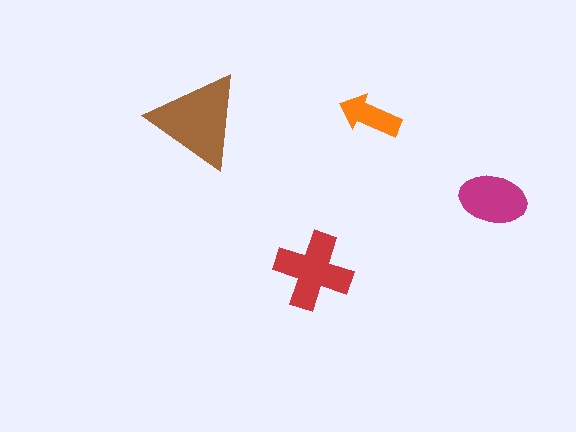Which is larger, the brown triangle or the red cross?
The brown triangle.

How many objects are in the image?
There are 4 objects in the image.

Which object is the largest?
The brown triangle.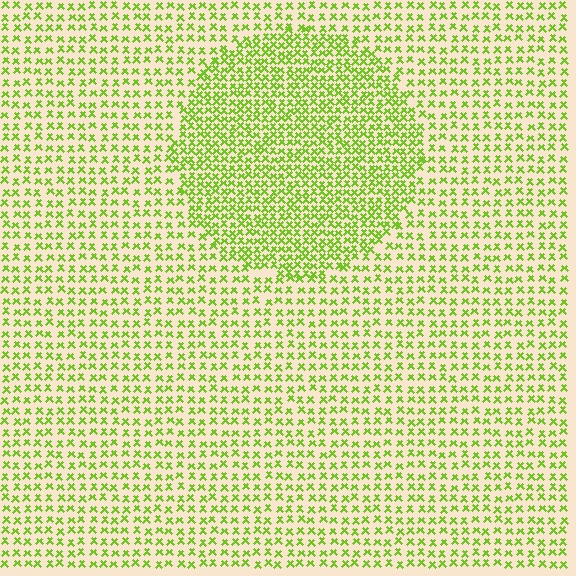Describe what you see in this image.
The image contains small lime elements arranged at two different densities. A circle-shaped region is visible where the elements are more densely packed than the surrounding area.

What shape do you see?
I see a circle.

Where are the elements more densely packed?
The elements are more densely packed inside the circle boundary.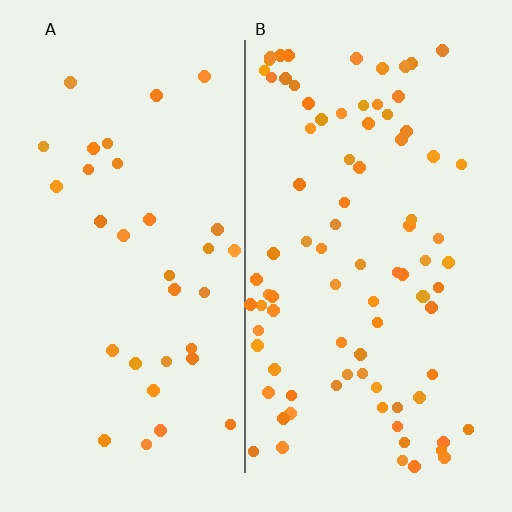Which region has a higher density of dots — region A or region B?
B (the right).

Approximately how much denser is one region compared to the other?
Approximately 2.6× — region B over region A.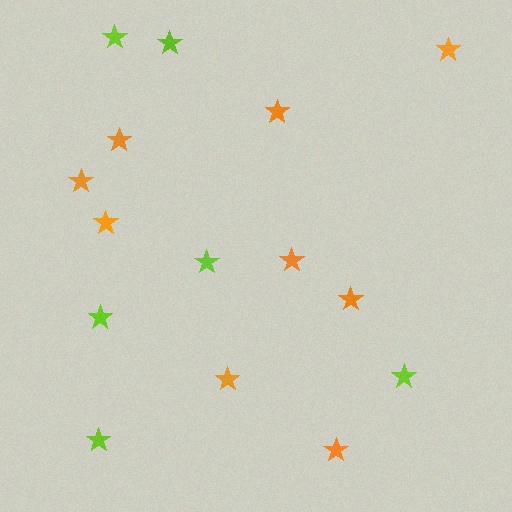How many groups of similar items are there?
There are 2 groups: one group of lime stars (6) and one group of orange stars (9).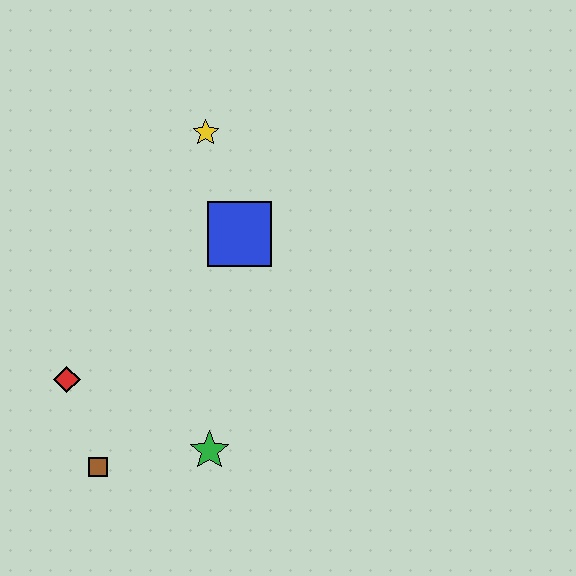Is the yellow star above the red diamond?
Yes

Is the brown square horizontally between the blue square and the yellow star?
No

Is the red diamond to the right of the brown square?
No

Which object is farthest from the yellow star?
The brown square is farthest from the yellow star.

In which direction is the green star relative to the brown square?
The green star is to the right of the brown square.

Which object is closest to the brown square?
The red diamond is closest to the brown square.